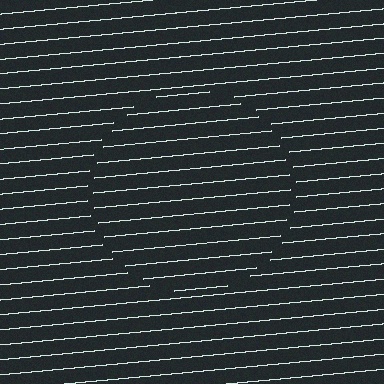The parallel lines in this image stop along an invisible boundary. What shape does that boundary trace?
An illusory circle. The interior of the shape contains the same grating, shifted by half a period — the contour is defined by the phase discontinuity where line-ends from the inner and outer gratings abut.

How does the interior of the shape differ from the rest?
The interior of the shape contains the same grating, shifted by half a period — the contour is defined by the phase discontinuity where line-ends from the inner and outer gratings abut.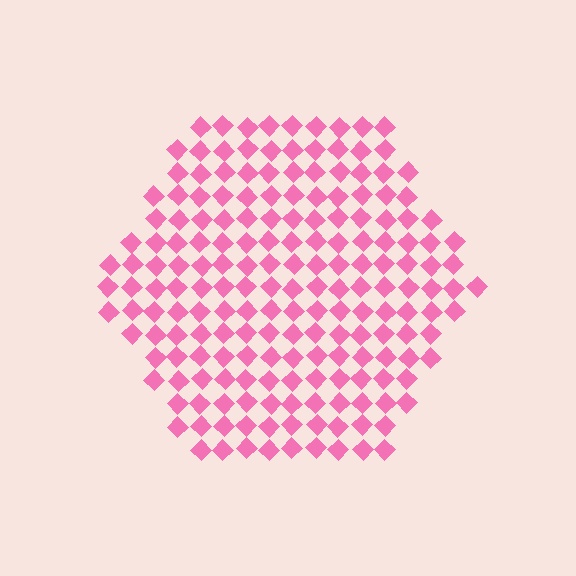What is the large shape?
The large shape is a hexagon.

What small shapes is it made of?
It is made of small diamonds.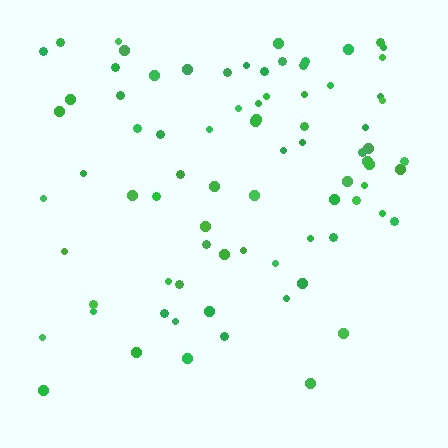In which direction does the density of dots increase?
From bottom to top, with the top side densest.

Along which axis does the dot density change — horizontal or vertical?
Vertical.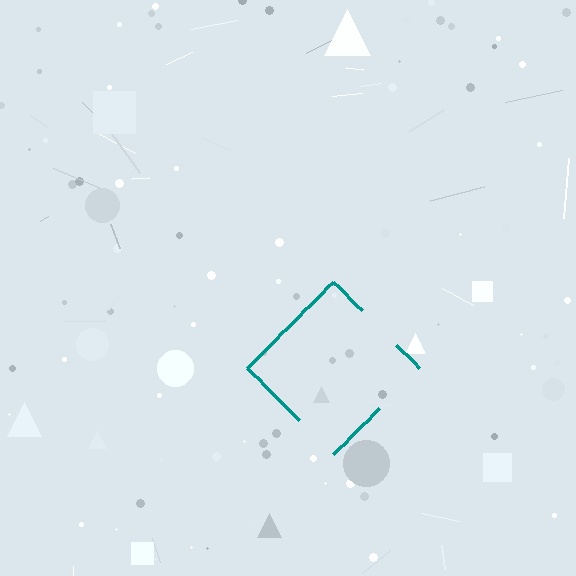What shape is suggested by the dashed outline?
The dashed outline suggests a diamond.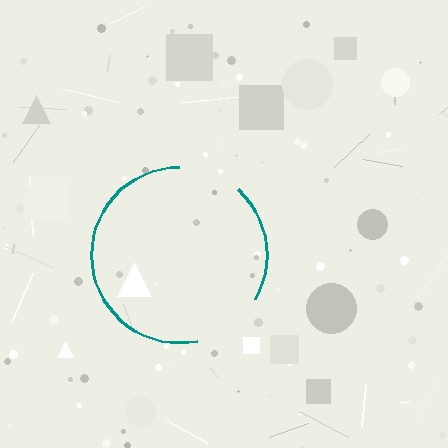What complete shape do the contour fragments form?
The contour fragments form a circle.